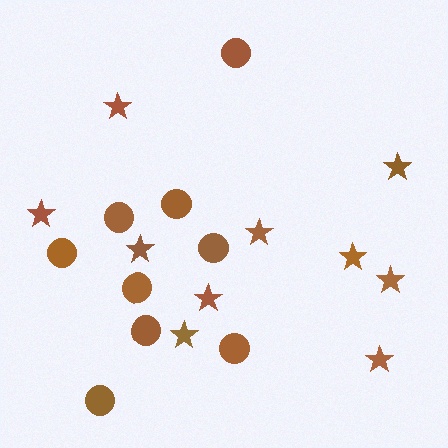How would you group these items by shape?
There are 2 groups: one group of circles (9) and one group of stars (10).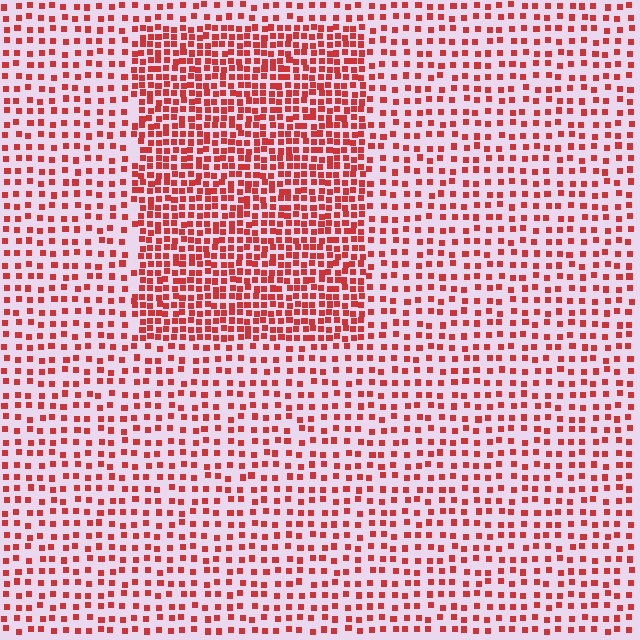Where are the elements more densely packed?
The elements are more densely packed inside the rectangle boundary.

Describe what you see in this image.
The image contains small red elements arranged at two different densities. A rectangle-shaped region is visible where the elements are more densely packed than the surrounding area.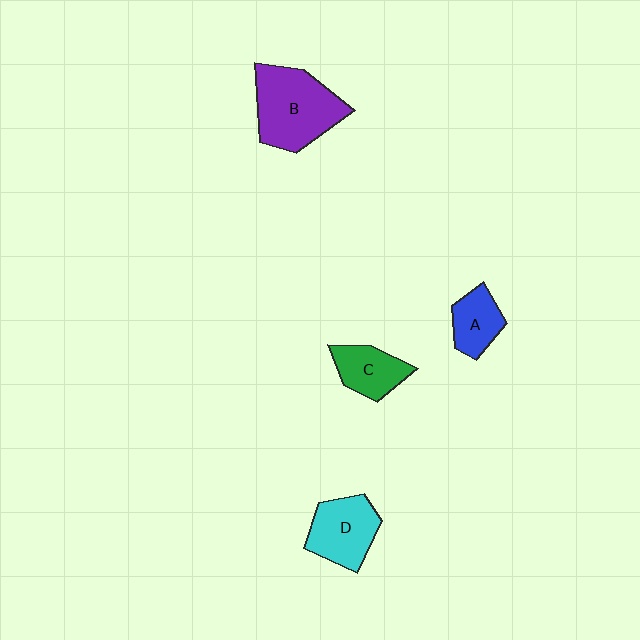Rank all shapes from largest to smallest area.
From largest to smallest: B (purple), D (cyan), C (green), A (blue).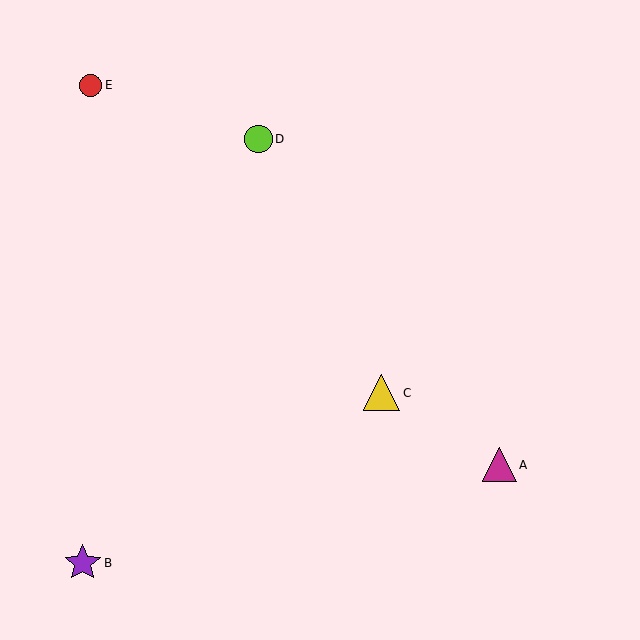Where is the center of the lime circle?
The center of the lime circle is at (259, 139).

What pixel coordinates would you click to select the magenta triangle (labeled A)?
Click at (499, 465) to select the magenta triangle A.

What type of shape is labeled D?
Shape D is a lime circle.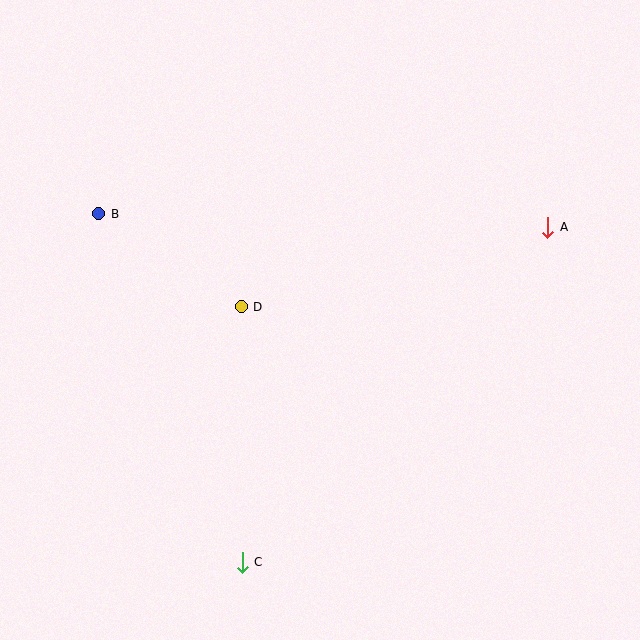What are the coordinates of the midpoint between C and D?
The midpoint between C and D is at (242, 434).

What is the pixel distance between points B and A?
The distance between B and A is 449 pixels.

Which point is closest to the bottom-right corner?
Point C is closest to the bottom-right corner.